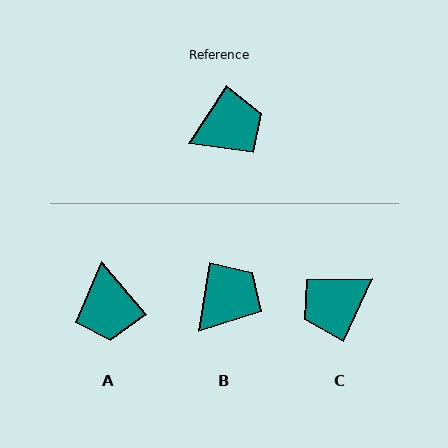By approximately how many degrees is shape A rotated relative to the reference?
Approximately 106 degrees clockwise.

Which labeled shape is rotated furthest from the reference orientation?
C, about 171 degrees away.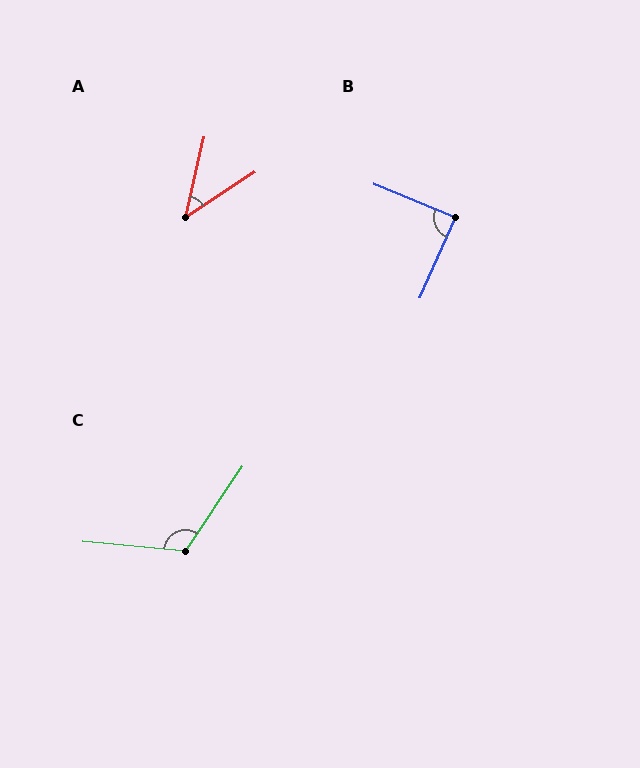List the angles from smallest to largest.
A (44°), B (89°), C (118°).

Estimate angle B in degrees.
Approximately 89 degrees.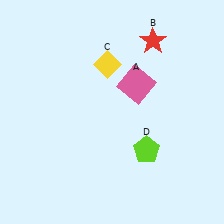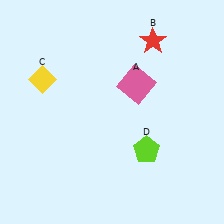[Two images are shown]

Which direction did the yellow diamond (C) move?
The yellow diamond (C) moved left.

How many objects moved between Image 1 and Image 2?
1 object moved between the two images.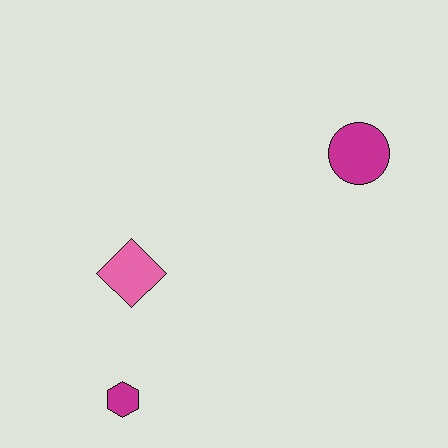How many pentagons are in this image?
There are no pentagons.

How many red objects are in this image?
There are no red objects.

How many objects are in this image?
There are 3 objects.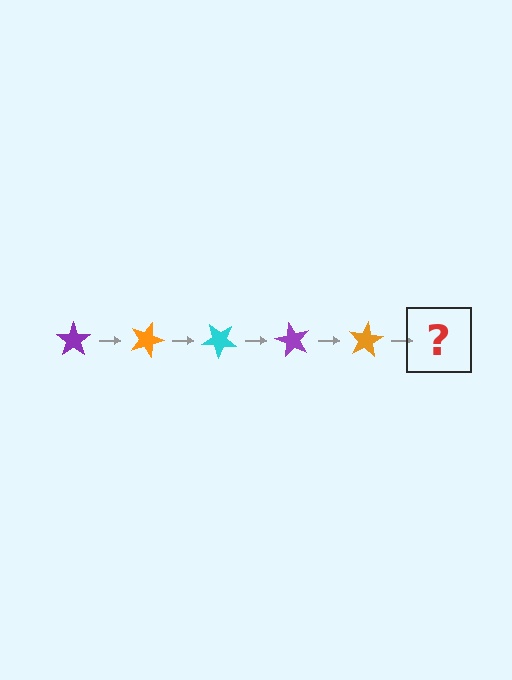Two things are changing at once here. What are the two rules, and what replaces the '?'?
The two rules are that it rotates 20 degrees each step and the color cycles through purple, orange, and cyan. The '?' should be a cyan star, rotated 100 degrees from the start.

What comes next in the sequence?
The next element should be a cyan star, rotated 100 degrees from the start.